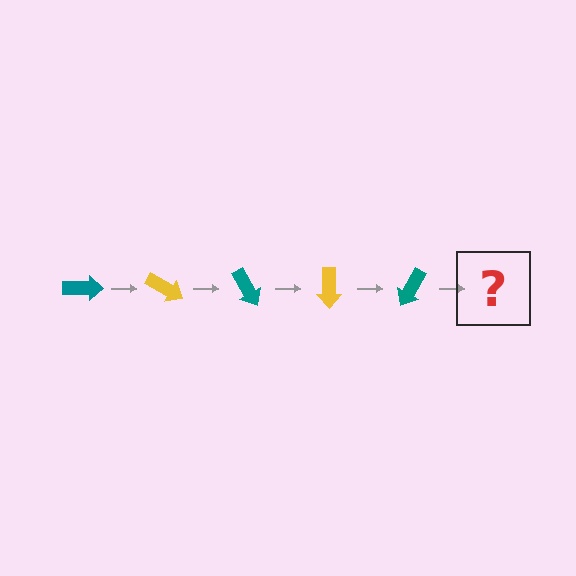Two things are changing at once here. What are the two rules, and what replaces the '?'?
The two rules are that it rotates 30 degrees each step and the color cycles through teal and yellow. The '?' should be a yellow arrow, rotated 150 degrees from the start.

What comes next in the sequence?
The next element should be a yellow arrow, rotated 150 degrees from the start.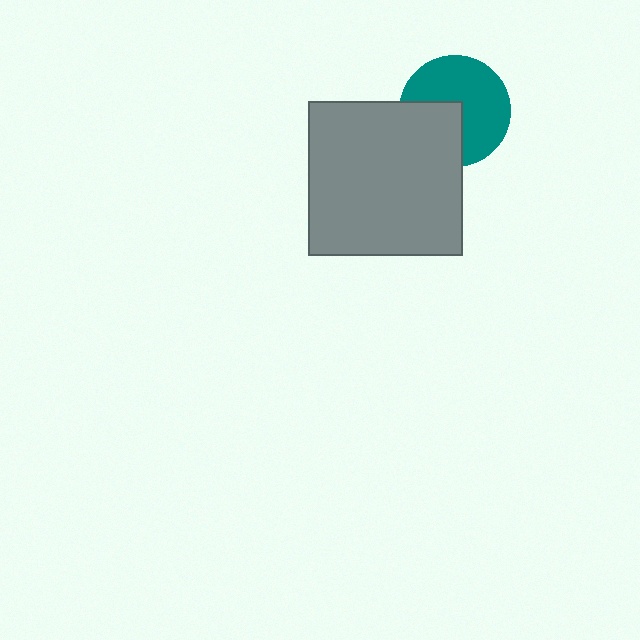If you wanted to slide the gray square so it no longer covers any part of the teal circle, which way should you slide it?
Slide it toward the lower-left — that is the most direct way to separate the two shapes.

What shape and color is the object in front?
The object in front is a gray square.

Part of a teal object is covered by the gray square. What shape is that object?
It is a circle.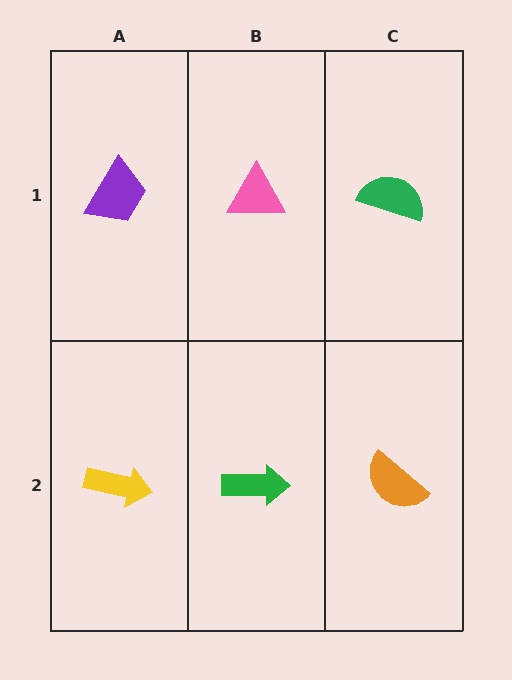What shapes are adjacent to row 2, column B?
A pink triangle (row 1, column B), a yellow arrow (row 2, column A), an orange semicircle (row 2, column C).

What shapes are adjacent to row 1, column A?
A yellow arrow (row 2, column A), a pink triangle (row 1, column B).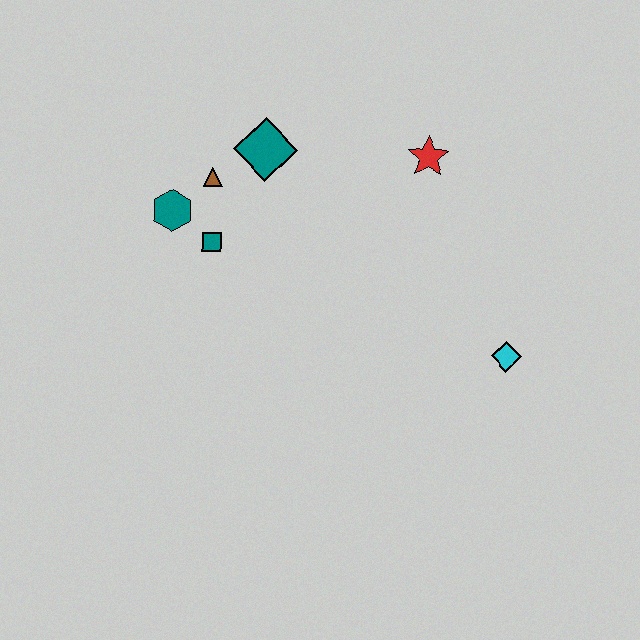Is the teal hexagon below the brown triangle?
Yes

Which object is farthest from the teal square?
The cyan diamond is farthest from the teal square.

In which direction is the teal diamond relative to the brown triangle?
The teal diamond is to the right of the brown triangle.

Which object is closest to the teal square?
The teal hexagon is closest to the teal square.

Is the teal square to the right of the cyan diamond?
No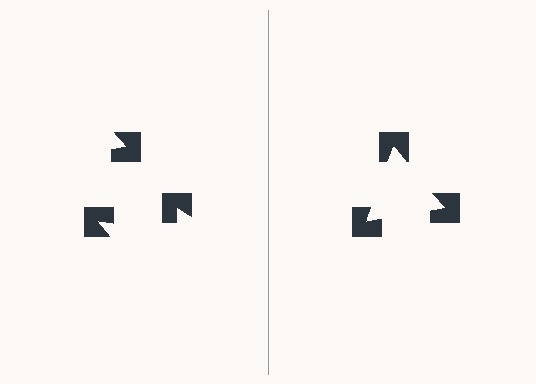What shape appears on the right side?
An illusory triangle.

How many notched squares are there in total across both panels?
6 — 3 on each side.